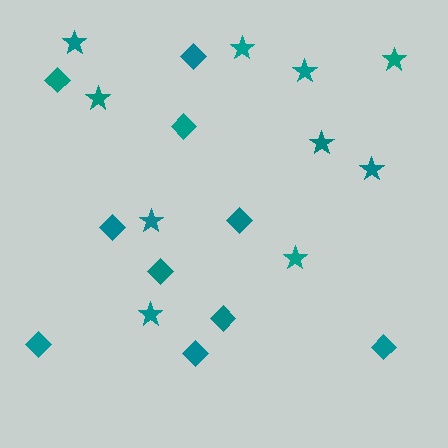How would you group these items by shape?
There are 2 groups: one group of stars (10) and one group of diamonds (10).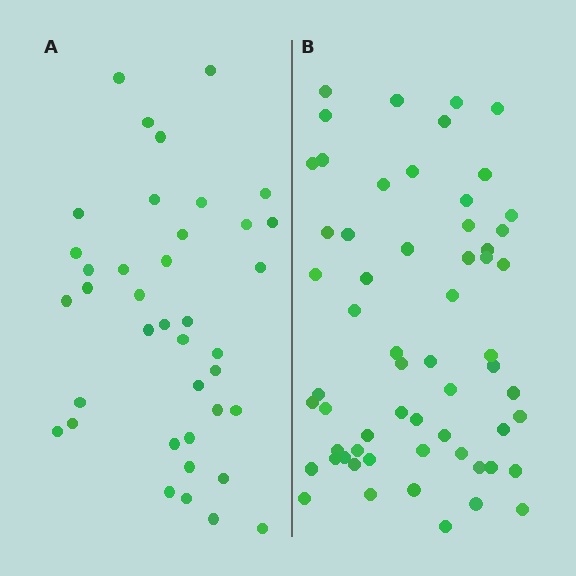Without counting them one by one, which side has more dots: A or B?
Region B (the right region) has more dots.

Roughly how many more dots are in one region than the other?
Region B has approximately 20 more dots than region A.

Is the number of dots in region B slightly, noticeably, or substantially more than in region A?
Region B has substantially more. The ratio is roughly 1.5 to 1.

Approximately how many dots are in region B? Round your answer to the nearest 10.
About 60 dots.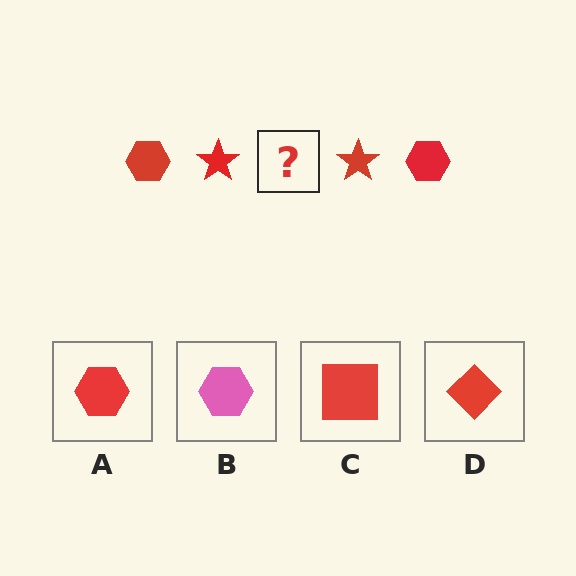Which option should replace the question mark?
Option A.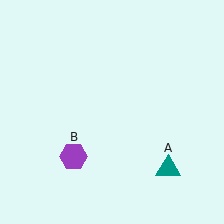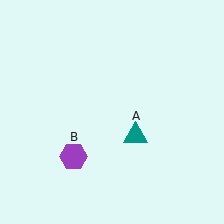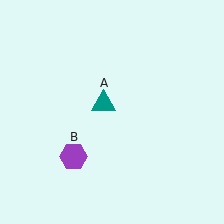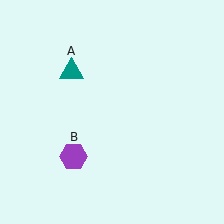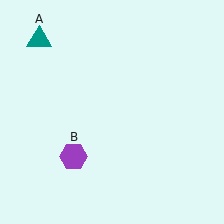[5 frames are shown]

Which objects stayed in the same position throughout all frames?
Purple hexagon (object B) remained stationary.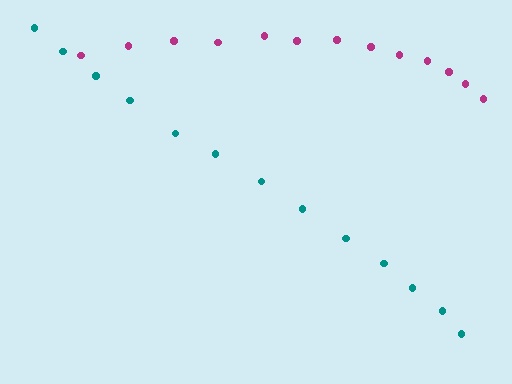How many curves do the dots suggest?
There are 2 distinct paths.